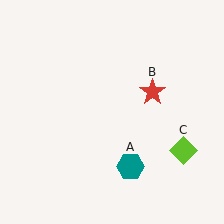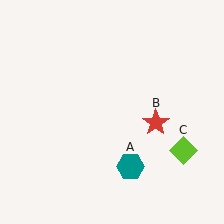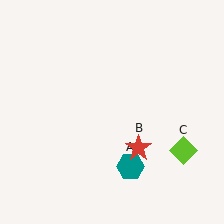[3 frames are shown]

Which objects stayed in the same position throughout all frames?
Teal hexagon (object A) and lime diamond (object C) remained stationary.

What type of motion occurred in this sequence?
The red star (object B) rotated clockwise around the center of the scene.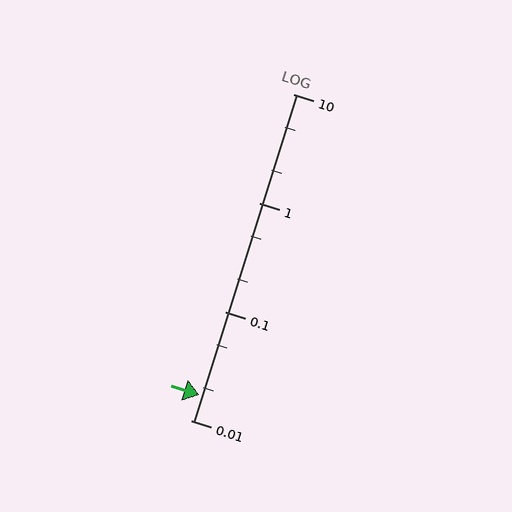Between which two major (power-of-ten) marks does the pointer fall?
The pointer is between 0.01 and 0.1.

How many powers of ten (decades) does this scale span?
The scale spans 3 decades, from 0.01 to 10.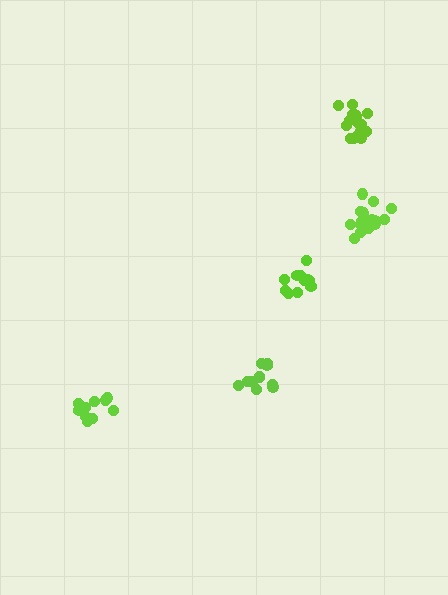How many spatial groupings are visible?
There are 5 spatial groupings.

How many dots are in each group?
Group 1: 11 dots, Group 2: 11 dots, Group 3: 15 dots, Group 4: 16 dots, Group 5: 11 dots (64 total).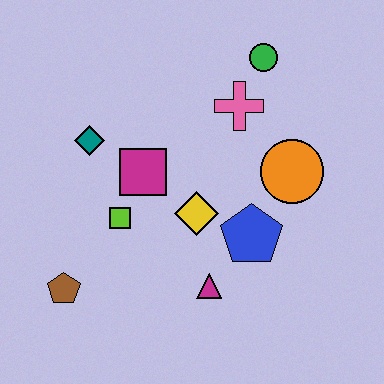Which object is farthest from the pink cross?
The brown pentagon is farthest from the pink cross.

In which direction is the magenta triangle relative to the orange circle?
The magenta triangle is below the orange circle.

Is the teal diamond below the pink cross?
Yes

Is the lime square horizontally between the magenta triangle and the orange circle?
No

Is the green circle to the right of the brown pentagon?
Yes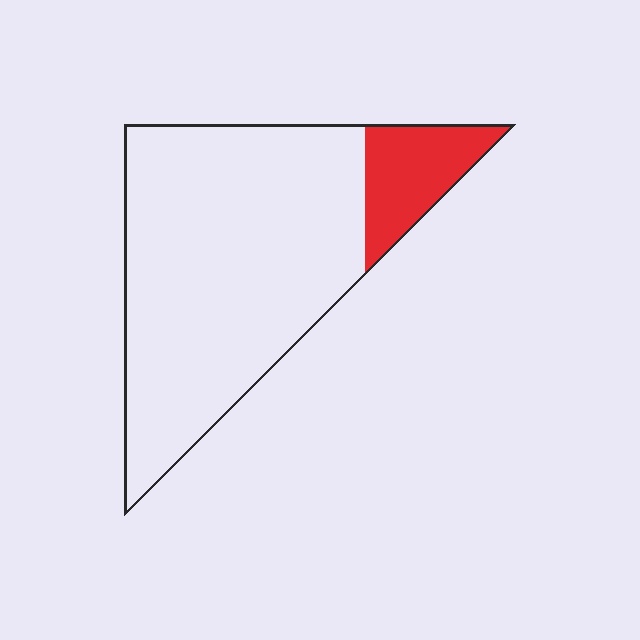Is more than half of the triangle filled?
No.